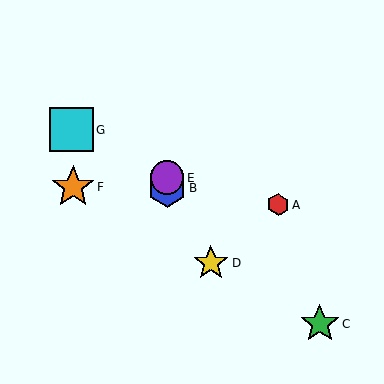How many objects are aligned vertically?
2 objects (B, E) are aligned vertically.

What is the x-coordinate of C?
Object C is at x≈320.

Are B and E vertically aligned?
Yes, both are at x≈167.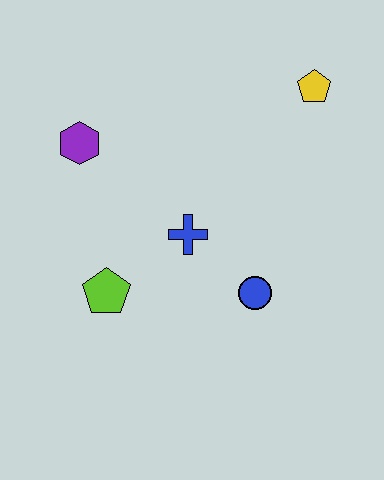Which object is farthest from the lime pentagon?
The yellow pentagon is farthest from the lime pentagon.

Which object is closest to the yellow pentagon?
The blue cross is closest to the yellow pentagon.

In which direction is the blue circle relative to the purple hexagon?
The blue circle is to the right of the purple hexagon.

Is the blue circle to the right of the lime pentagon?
Yes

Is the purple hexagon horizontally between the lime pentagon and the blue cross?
No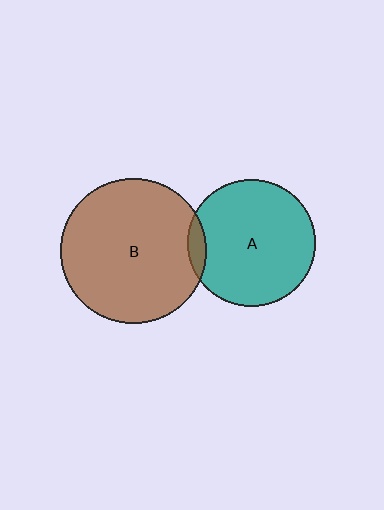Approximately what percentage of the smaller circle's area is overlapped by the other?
Approximately 5%.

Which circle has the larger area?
Circle B (brown).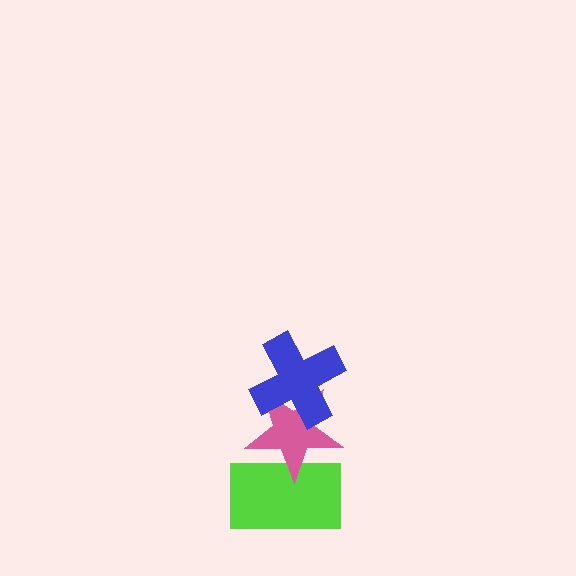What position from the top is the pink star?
The pink star is 2nd from the top.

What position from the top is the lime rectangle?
The lime rectangle is 3rd from the top.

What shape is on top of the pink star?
The blue cross is on top of the pink star.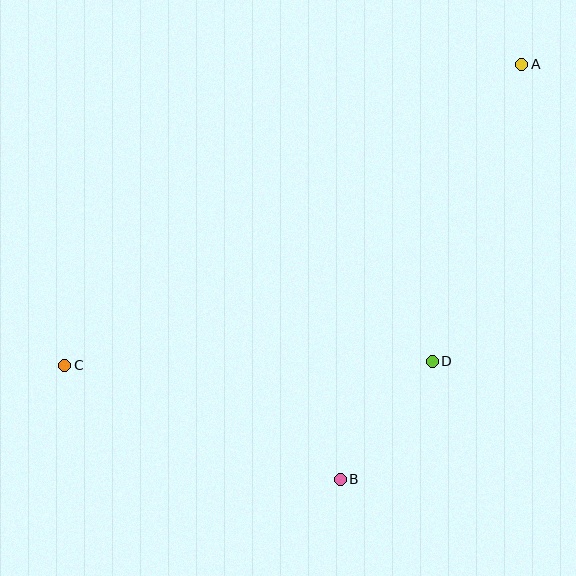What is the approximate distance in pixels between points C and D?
The distance between C and D is approximately 368 pixels.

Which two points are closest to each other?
Points B and D are closest to each other.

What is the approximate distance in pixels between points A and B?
The distance between A and B is approximately 453 pixels.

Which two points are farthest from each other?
Points A and C are farthest from each other.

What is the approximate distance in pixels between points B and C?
The distance between B and C is approximately 298 pixels.